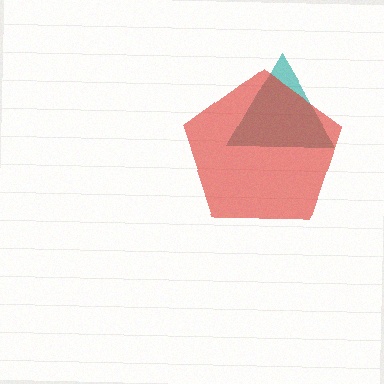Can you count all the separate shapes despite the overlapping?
Yes, there are 2 separate shapes.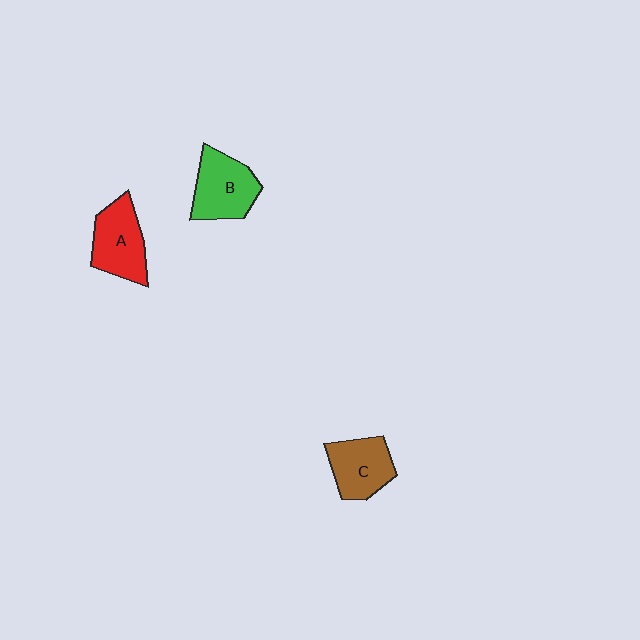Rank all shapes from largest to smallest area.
From largest to smallest: B (green), A (red), C (brown).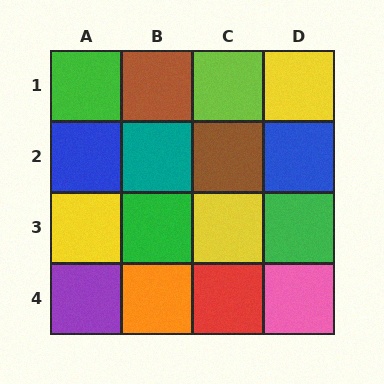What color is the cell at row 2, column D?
Blue.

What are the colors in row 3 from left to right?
Yellow, green, yellow, green.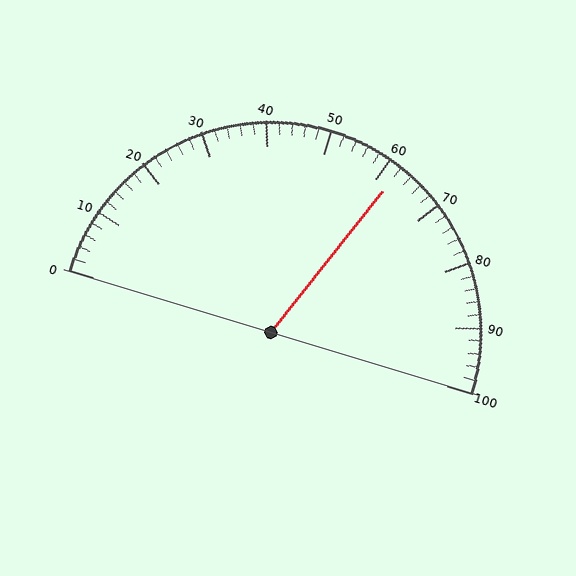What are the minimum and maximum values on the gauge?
The gauge ranges from 0 to 100.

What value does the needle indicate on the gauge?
The needle indicates approximately 62.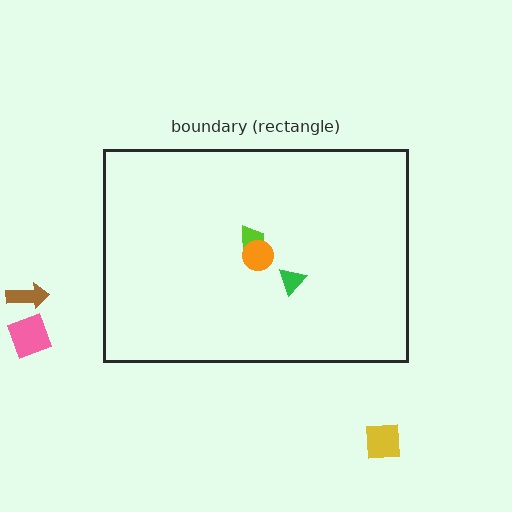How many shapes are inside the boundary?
3 inside, 3 outside.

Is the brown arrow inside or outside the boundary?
Outside.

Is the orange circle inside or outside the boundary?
Inside.